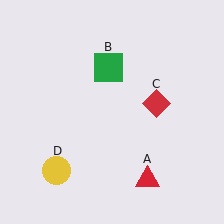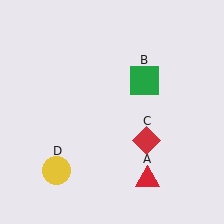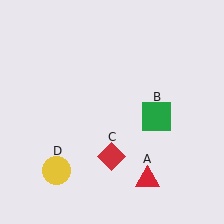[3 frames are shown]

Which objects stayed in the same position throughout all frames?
Red triangle (object A) and yellow circle (object D) remained stationary.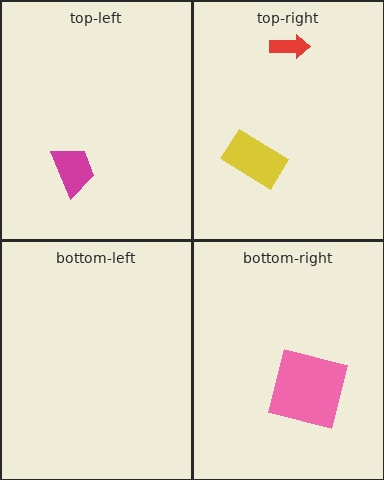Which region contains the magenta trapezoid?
The top-left region.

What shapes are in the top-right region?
The yellow rectangle, the red arrow.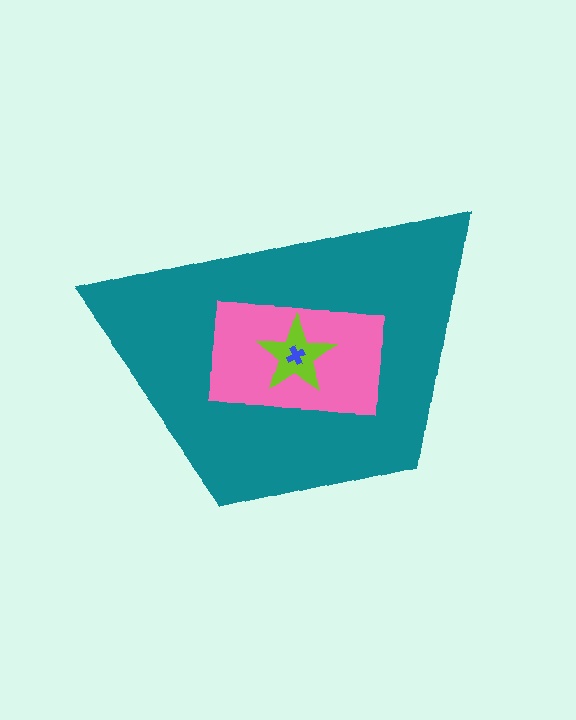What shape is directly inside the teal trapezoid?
The pink rectangle.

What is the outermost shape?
The teal trapezoid.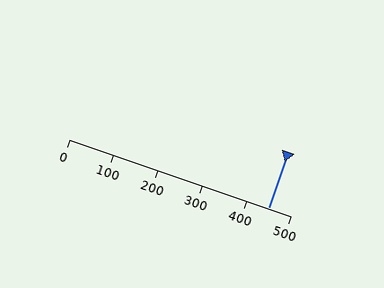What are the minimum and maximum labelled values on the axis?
The axis runs from 0 to 500.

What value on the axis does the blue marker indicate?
The marker indicates approximately 450.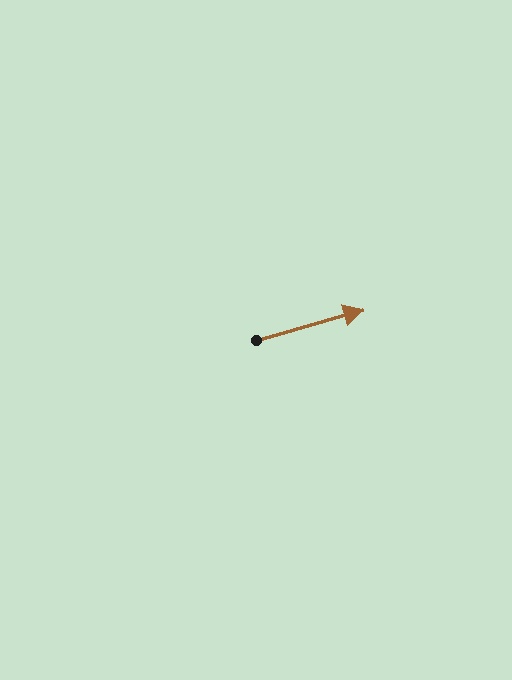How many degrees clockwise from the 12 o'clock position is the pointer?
Approximately 74 degrees.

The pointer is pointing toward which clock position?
Roughly 2 o'clock.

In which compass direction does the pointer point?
East.